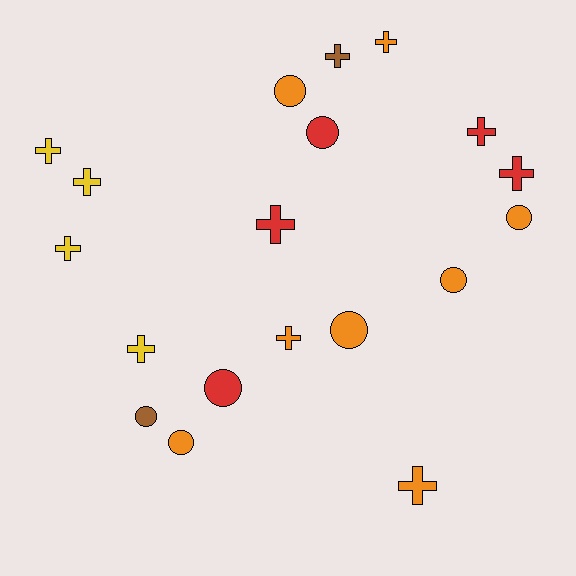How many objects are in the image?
There are 19 objects.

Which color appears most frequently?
Orange, with 8 objects.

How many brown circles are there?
There is 1 brown circle.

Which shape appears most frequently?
Cross, with 11 objects.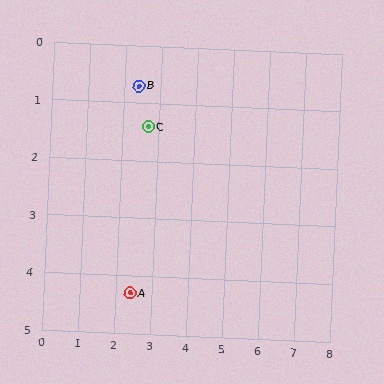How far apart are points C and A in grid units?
Points C and A are about 2.9 grid units apart.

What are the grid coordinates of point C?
Point C is at approximately (2.7, 1.4).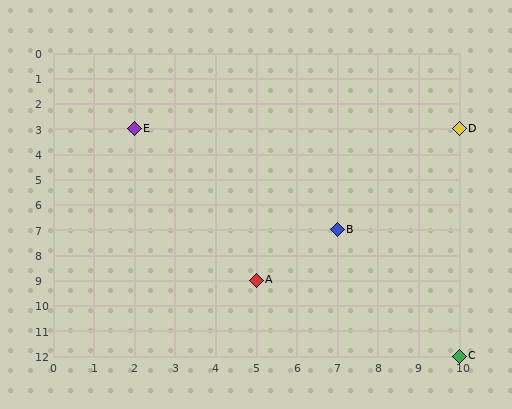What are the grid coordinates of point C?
Point C is at grid coordinates (10, 12).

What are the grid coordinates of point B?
Point B is at grid coordinates (7, 7).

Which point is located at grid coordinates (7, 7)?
Point B is at (7, 7).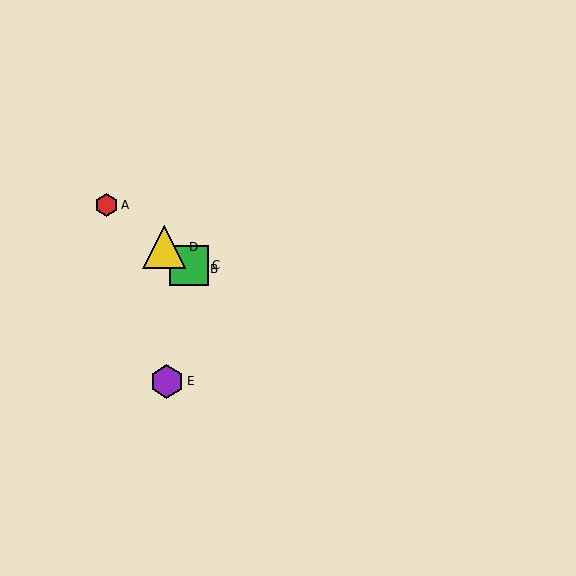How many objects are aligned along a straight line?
4 objects (A, B, C, D) are aligned along a straight line.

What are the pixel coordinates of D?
Object D is at (164, 247).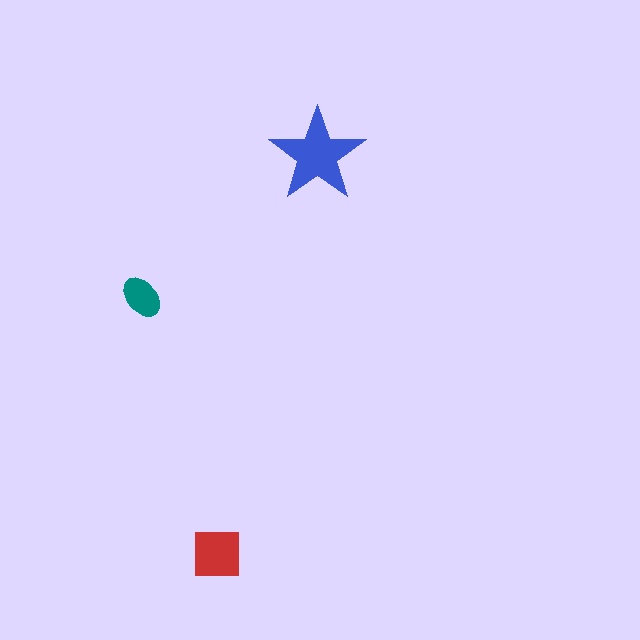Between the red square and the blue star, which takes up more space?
The blue star.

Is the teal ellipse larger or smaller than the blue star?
Smaller.